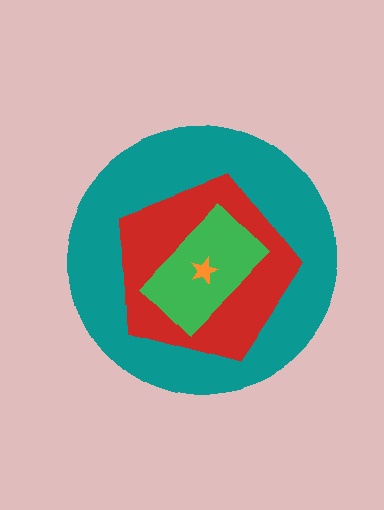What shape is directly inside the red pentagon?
The green rectangle.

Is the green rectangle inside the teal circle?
Yes.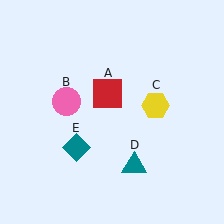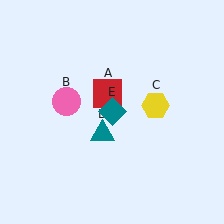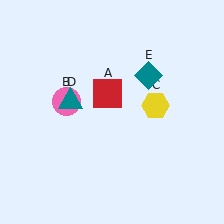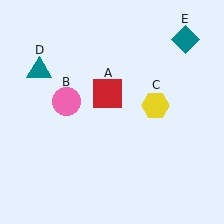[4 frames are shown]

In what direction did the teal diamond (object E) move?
The teal diamond (object E) moved up and to the right.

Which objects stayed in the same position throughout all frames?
Red square (object A) and pink circle (object B) and yellow hexagon (object C) remained stationary.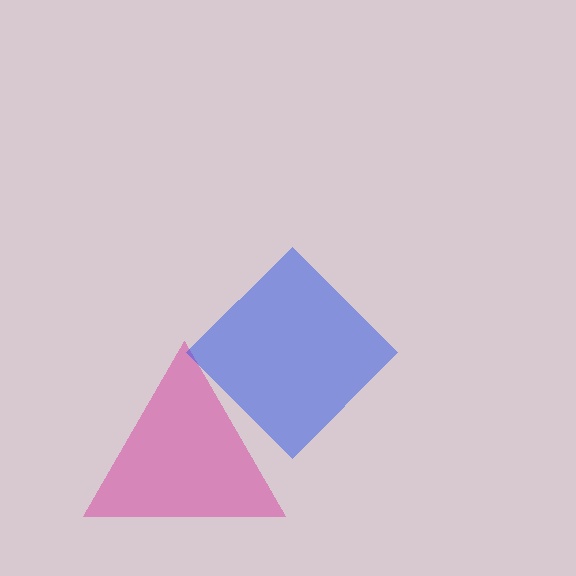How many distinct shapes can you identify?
There are 2 distinct shapes: a magenta triangle, a blue diamond.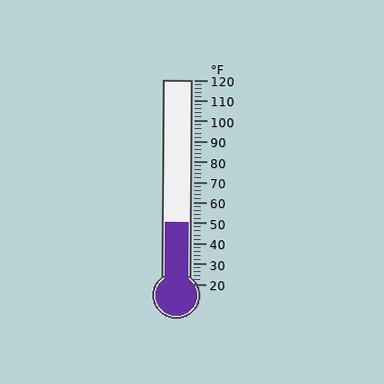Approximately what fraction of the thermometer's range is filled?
The thermometer is filled to approximately 30% of its range.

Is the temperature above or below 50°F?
The temperature is at 50°F.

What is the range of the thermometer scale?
The thermometer scale ranges from 20°F to 120°F.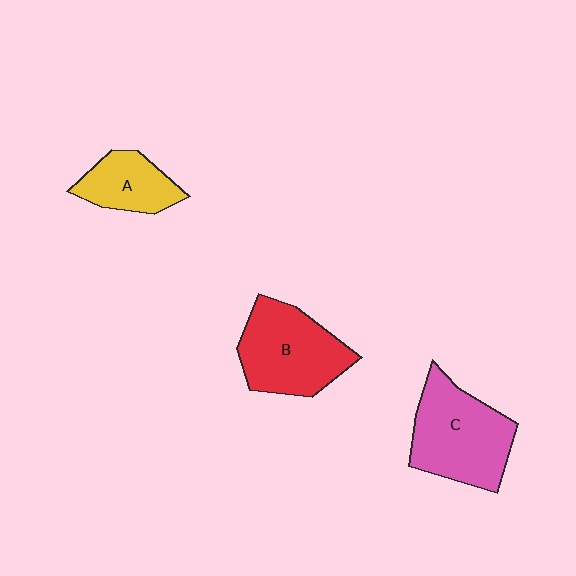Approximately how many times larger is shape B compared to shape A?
Approximately 1.7 times.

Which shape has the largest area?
Shape C (pink).